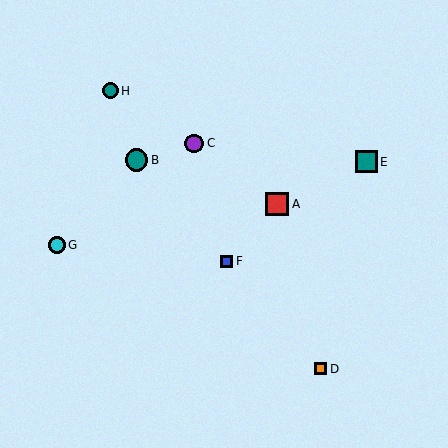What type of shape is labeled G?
Shape G is a cyan circle.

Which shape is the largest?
The red square (labeled A) is the largest.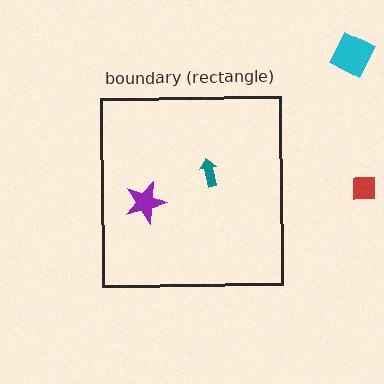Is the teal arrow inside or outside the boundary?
Inside.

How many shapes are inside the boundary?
2 inside, 2 outside.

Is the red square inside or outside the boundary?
Outside.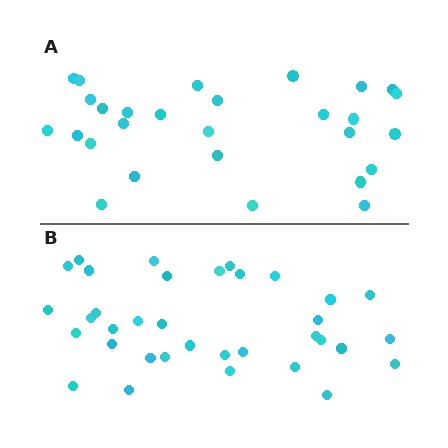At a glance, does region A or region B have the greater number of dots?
Region B (the bottom region) has more dots.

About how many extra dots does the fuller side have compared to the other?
Region B has roughly 8 or so more dots than region A.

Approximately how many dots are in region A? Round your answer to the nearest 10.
About 30 dots. (The exact count is 28, which rounds to 30.)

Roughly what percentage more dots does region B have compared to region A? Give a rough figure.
About 25% more.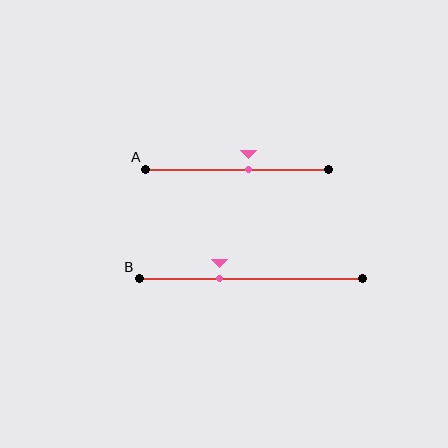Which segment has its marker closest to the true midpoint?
Segment A has its marker closest to the true midpoint.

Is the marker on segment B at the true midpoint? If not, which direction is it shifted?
No, the marker on segment B is shifted to the left by about 14% of the segment length.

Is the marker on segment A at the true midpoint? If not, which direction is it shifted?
No, the marker on segment A is shifted to the right by about 6% of the segment length.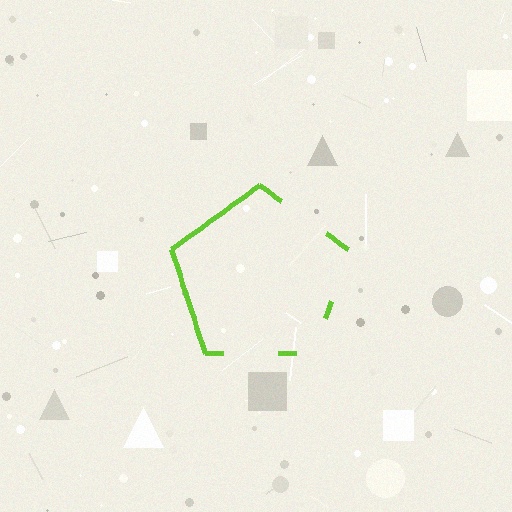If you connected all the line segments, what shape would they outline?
They would outline a pentagon.